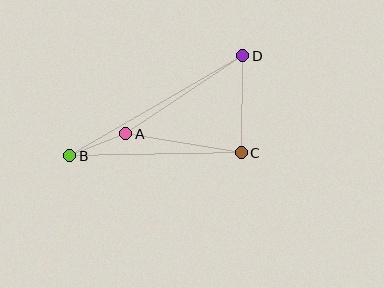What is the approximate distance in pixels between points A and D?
The distance between A and D is approximately 141 pixels.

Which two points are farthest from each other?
Points B and D are farthest from each other.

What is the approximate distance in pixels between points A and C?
The distance between A and C is approximately 117 pixels.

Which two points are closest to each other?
Points A and B are closest to each other.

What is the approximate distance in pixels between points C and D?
The distance between C and D is approximately 97 pixels.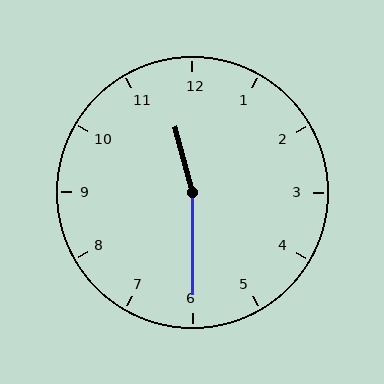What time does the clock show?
11:30.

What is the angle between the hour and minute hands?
Approximately 165 degrees.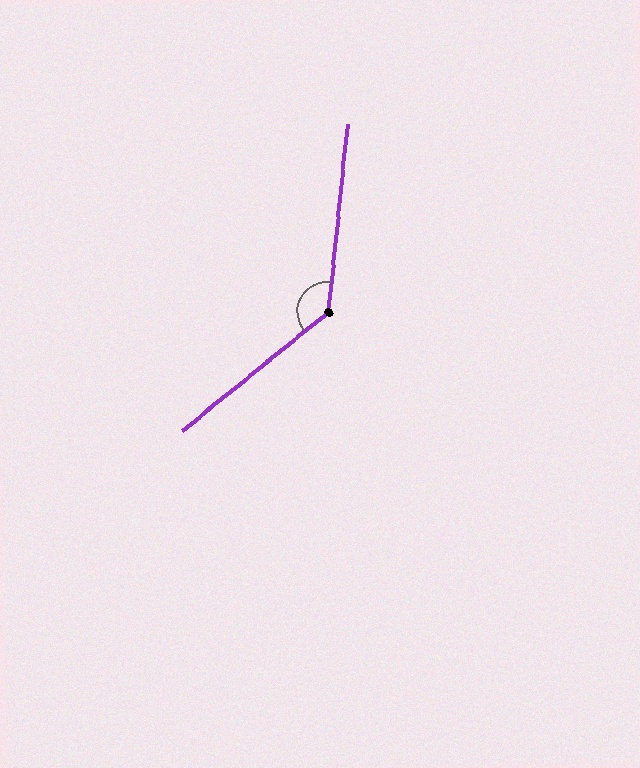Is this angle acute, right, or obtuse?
It is obtuse.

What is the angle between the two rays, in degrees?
Approximately 135 degrees.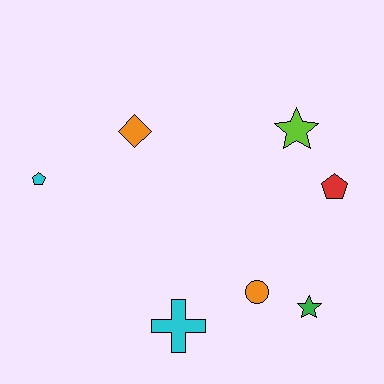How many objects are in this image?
There are 7 objects.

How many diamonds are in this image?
There is 1 diamond.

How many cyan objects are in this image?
There are 2 cyan objects.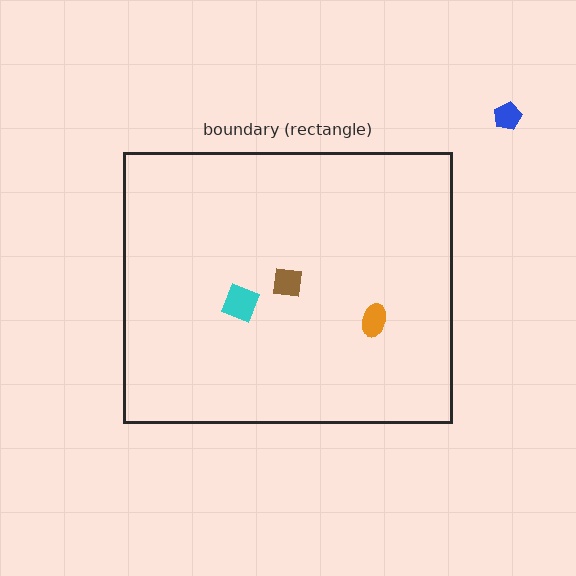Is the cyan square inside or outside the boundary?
Inside.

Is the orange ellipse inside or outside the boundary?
Inside.